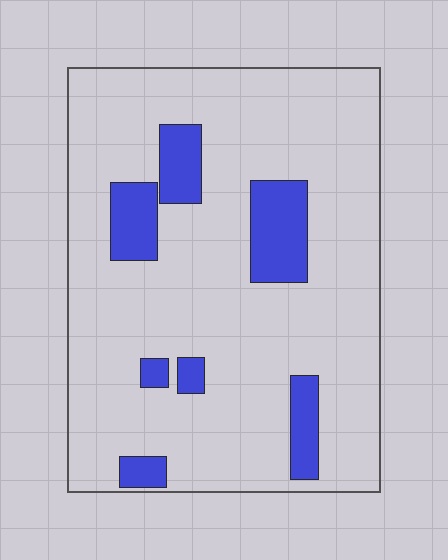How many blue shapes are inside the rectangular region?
7.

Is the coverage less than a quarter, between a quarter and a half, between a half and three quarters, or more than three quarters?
Less than a quarter.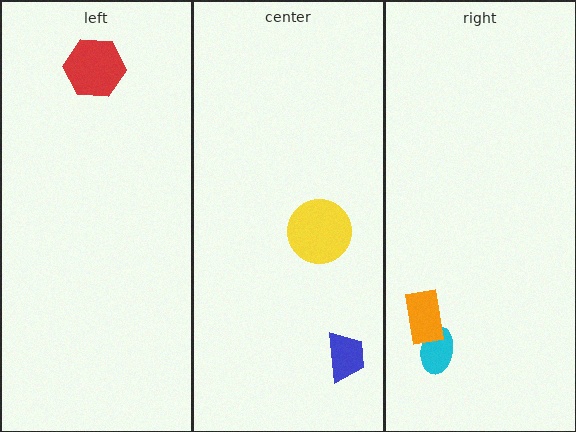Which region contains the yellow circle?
The center region.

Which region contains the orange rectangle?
The right region.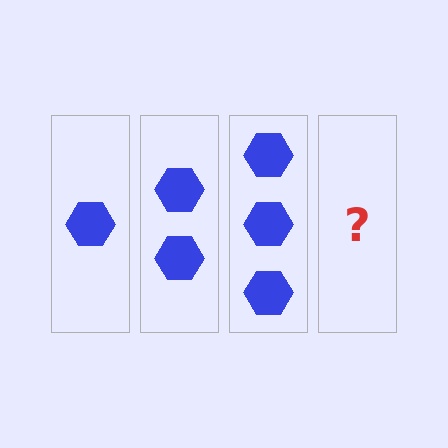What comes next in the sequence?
The next element should be 4 hexagons.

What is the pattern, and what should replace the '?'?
The pattern is that each step adds one more hexagon. The '?' should be 4 hexagons.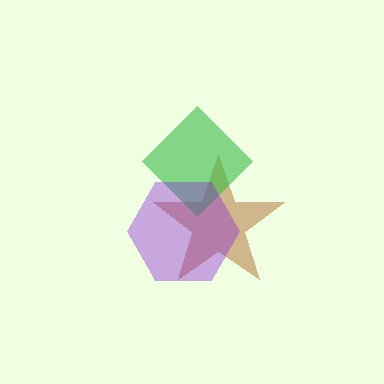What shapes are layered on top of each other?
The layered shapes are: a brown star, a green diamond, a purple hexagon.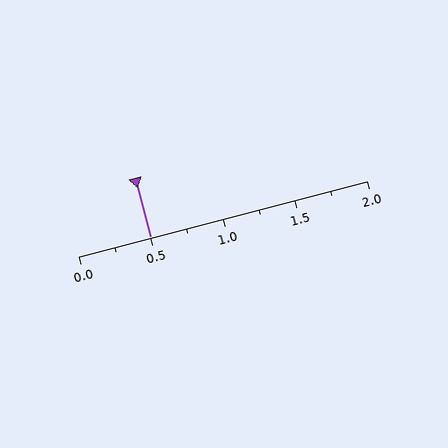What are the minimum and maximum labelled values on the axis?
The axis runs from 0.0 to 2.0.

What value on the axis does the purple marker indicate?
The marker indicates approximately 0.5.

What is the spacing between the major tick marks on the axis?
The major ticks are spaced 0.5 apart.